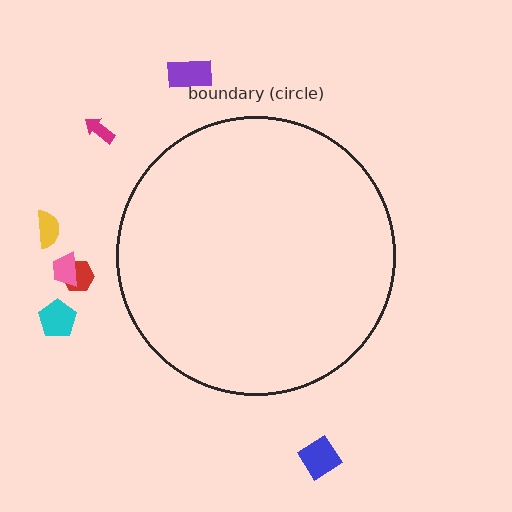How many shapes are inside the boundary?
0 inside, 7 outside.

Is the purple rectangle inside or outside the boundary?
Outside.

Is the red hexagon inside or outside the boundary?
Outside.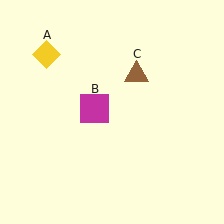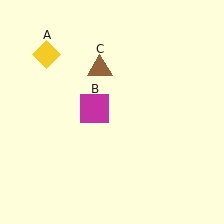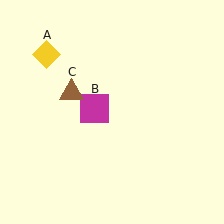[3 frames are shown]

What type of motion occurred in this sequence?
The brown triangle (object C) rotated counterclockwise around the center of the scene.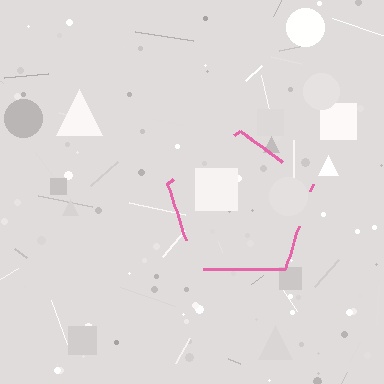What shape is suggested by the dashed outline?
The dashed outline suggests a pentagon.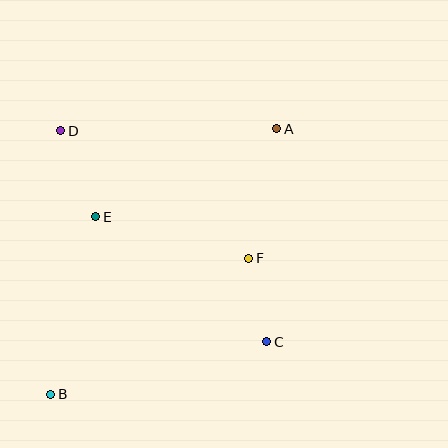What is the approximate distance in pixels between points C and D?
The distance between C and D is approximately 295 pixels.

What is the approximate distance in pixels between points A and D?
The distance between A and D is approximately 216 pixels.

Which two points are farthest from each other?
Points A and B are farthest from each other.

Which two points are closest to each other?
Points C and F are closest to each other.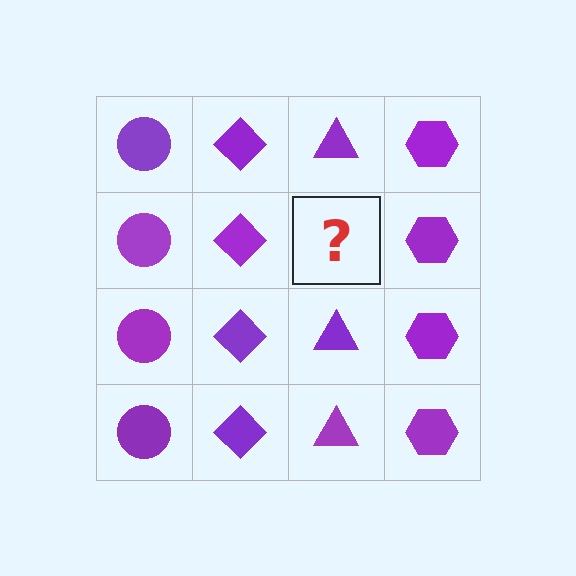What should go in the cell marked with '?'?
The missing cell should contain a purple triangle.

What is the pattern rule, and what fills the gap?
The rule is that each column has a consistent shape. The gap should be filled with a purple triangle.